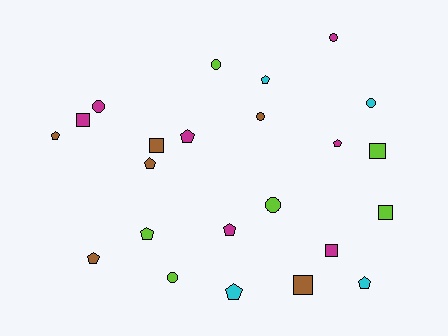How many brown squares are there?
There are 2 brown squares.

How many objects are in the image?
There are 23 objects.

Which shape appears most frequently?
Pentagon, with 10 objects.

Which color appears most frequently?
Magenta, with 7 objects.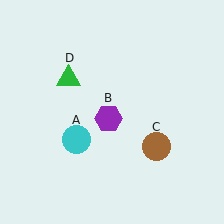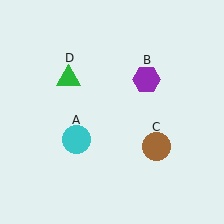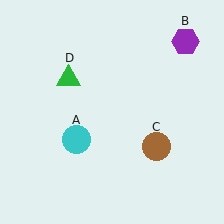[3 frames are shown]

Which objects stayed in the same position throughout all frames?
Cyan circle (object A) and brown circle (object C) and green triangle (object D) remained stationary.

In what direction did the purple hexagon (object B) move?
The purple hexagon (object B) moved up and to the right.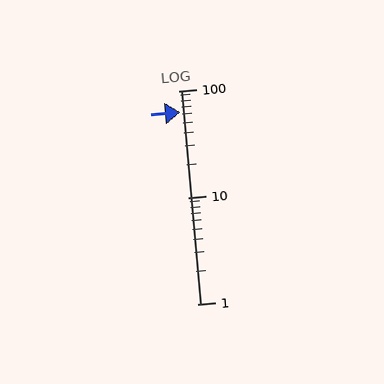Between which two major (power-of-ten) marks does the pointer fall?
The pointer is between 10 and 100.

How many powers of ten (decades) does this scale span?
The scale spans 2 decades, from 1 to 100.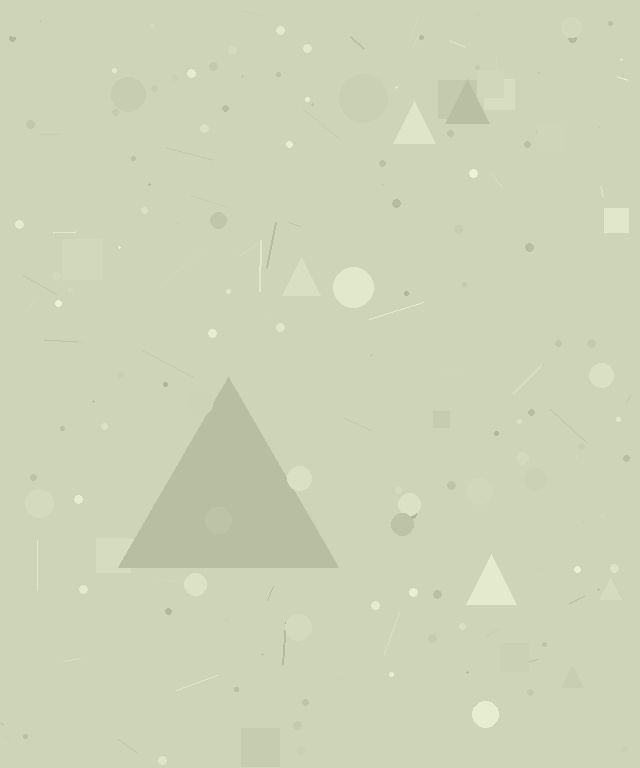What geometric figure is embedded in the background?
A triangle is embedded in the background.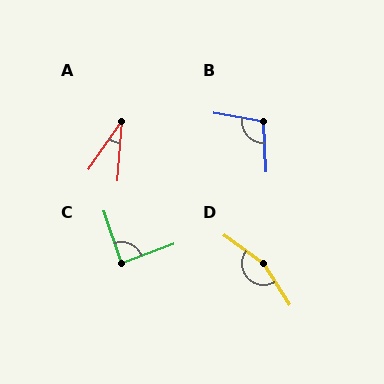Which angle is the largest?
D, at approximately 158 degrees.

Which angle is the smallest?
A, at approximately 31 degrees.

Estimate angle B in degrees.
Approximately 103 degrees.